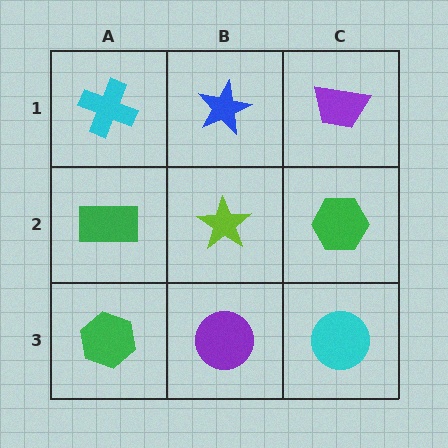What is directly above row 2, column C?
A purple trapezoid.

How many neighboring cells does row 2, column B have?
4.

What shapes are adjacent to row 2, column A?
A cyan cross (row 1, column A), a green hexagon (row 3, column A), a lime star (row 2, column B).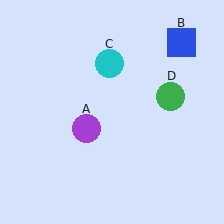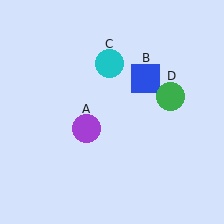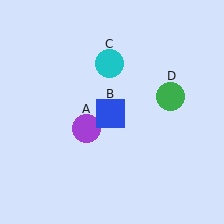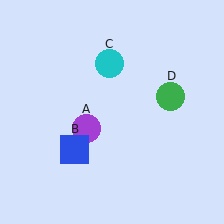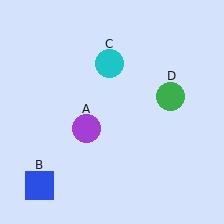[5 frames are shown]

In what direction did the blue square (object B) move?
The blue square (object B) moved down and to the left.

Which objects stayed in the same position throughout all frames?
Purple circle (object A) and cyan circle (object C) and green circle (object D) remained stationary.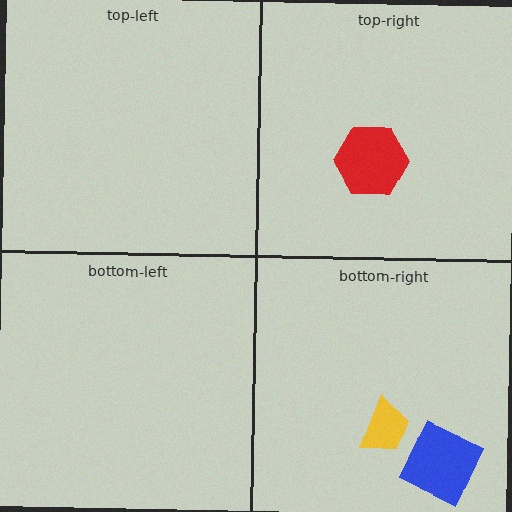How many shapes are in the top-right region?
1.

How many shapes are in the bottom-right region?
2.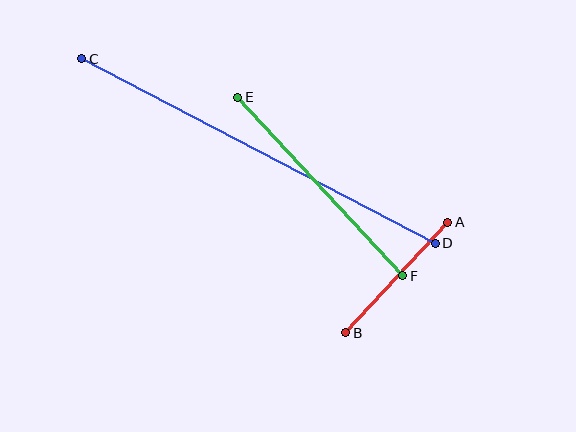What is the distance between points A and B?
The distance is approximately 150 pixels.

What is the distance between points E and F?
The distance is approximately 243 pixels.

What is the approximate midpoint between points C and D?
The midpoint is at approximately (259, 151) pixels.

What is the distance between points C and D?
The distance is approximately 399 pixels.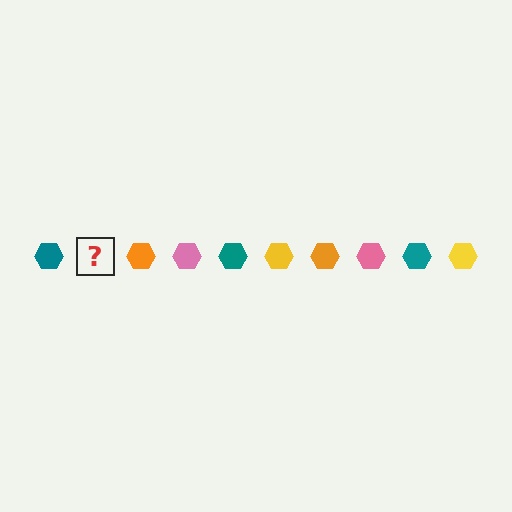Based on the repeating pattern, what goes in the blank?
The blank should be a yellow hexagon.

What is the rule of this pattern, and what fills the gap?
The rule is that the pattern cycles through teal, yellow, orange, pink hexagons. The gap should be filled with a yellow hexagon.